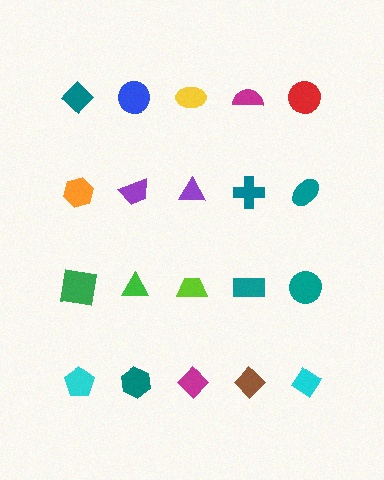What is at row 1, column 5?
A red circle.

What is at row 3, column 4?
A teal rectangle.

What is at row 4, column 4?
A brown diamond.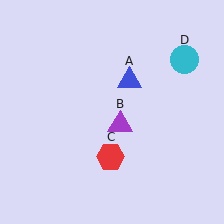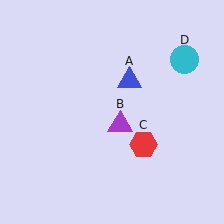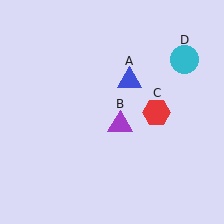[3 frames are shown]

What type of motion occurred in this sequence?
The red hexagon (object C) rotated counterclockwise around the center of the scene.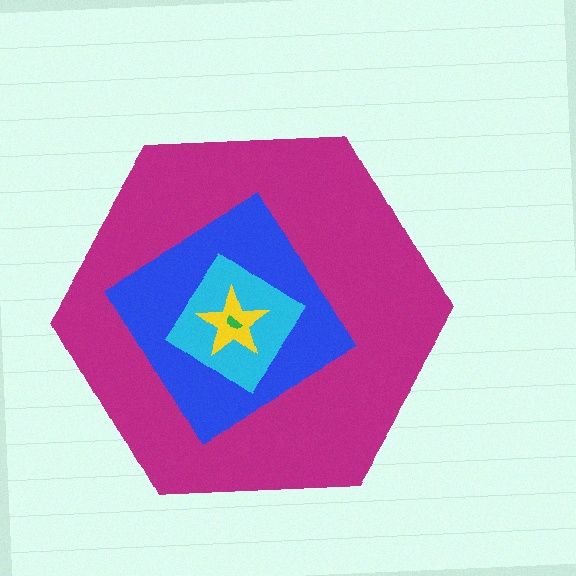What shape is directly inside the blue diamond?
The cyan diamond.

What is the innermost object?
The green semicircle.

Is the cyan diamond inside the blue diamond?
Yes.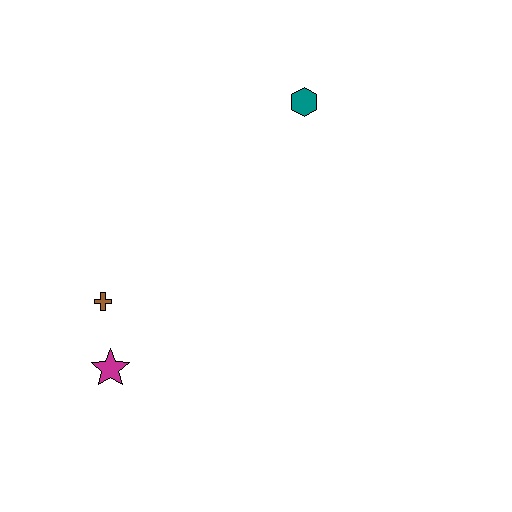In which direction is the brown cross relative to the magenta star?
The brown cross is above the magenta star.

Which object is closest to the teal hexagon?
The brown cross is closest to the teal hexagon.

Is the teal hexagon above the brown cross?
Yes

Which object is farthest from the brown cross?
The teal hexagon is farthest from the brown cross.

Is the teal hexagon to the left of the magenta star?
No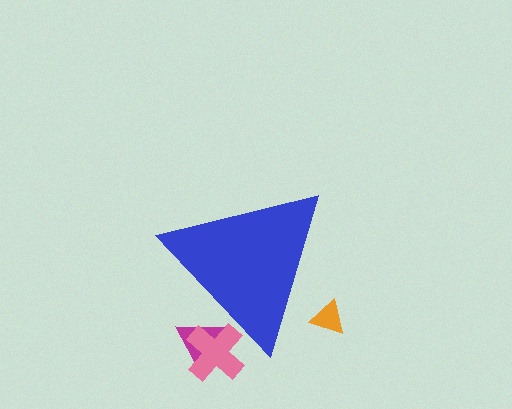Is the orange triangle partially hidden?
Yes, the orange triangle is partially hidden behind the blue triangle.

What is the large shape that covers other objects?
A blue triangle.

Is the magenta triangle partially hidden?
Yes, the magenta triangle is partially hidden behind the blue triangle.